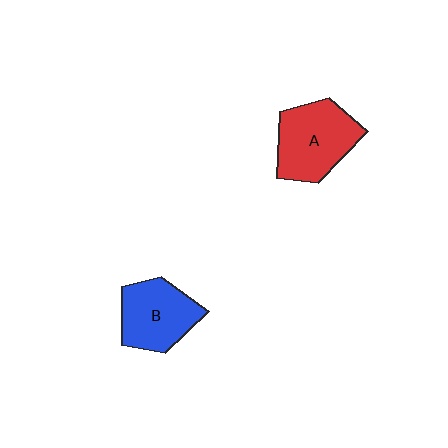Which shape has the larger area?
Shape A (red).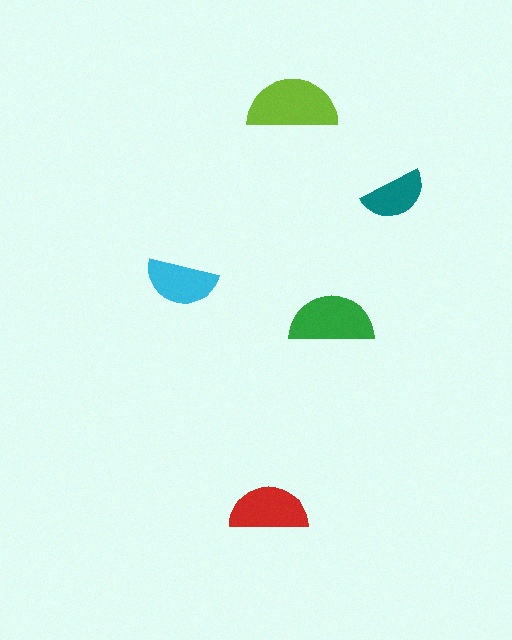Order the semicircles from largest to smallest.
the lime one, the green one, the red one, the cyan one, the teal one.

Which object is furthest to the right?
The teal semicircle is rightmost.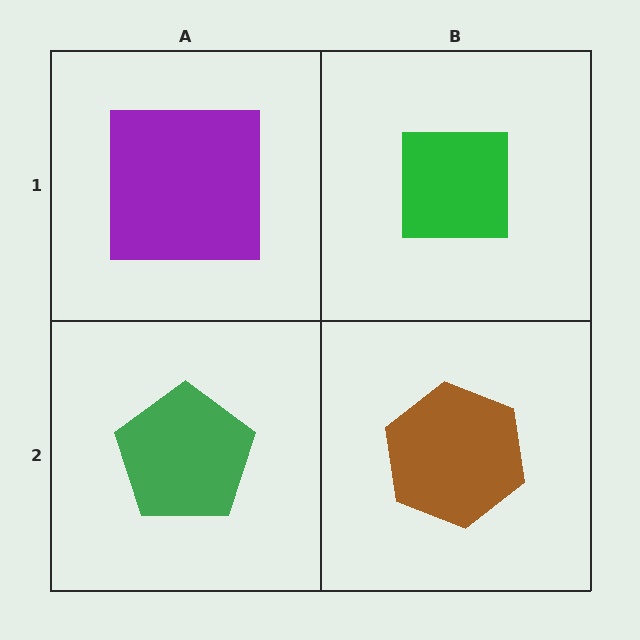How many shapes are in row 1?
2 shapes.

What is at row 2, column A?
A green pentagon.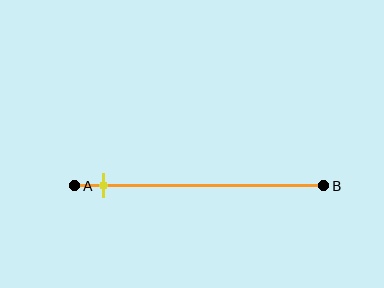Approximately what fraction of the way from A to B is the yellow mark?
The yellow mark is approximately 10% of the way from A to B.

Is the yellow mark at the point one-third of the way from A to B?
No, the mark is at about 10% from A, not at the 33% one-third point.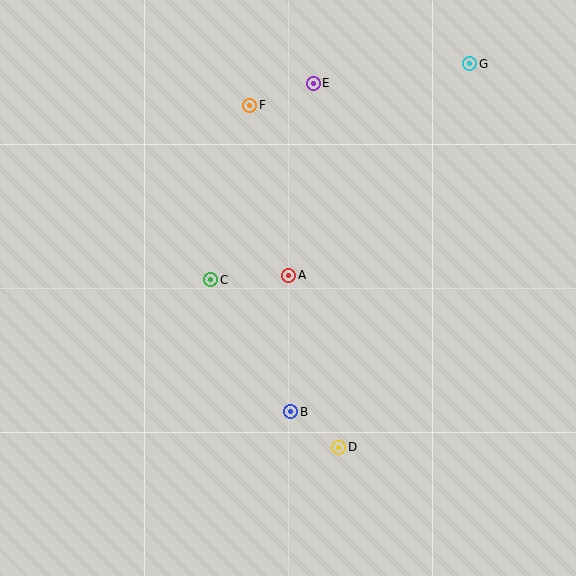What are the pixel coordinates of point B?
Point B is at (291, 412).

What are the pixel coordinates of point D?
Point D is at (339, 447).